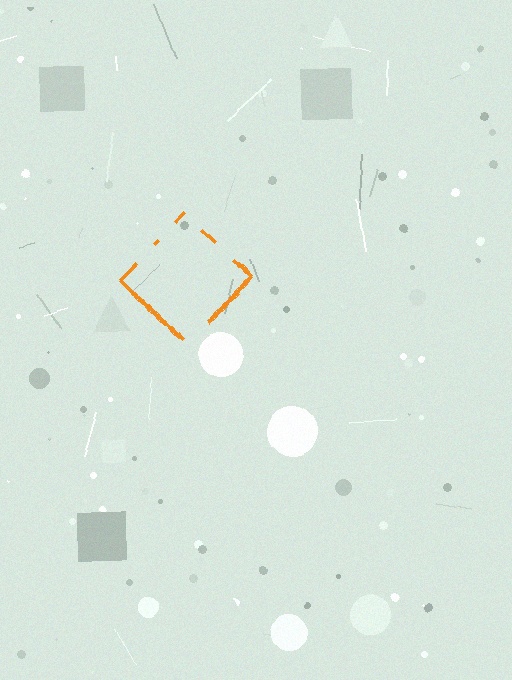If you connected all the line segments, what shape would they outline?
They would outline a diamond.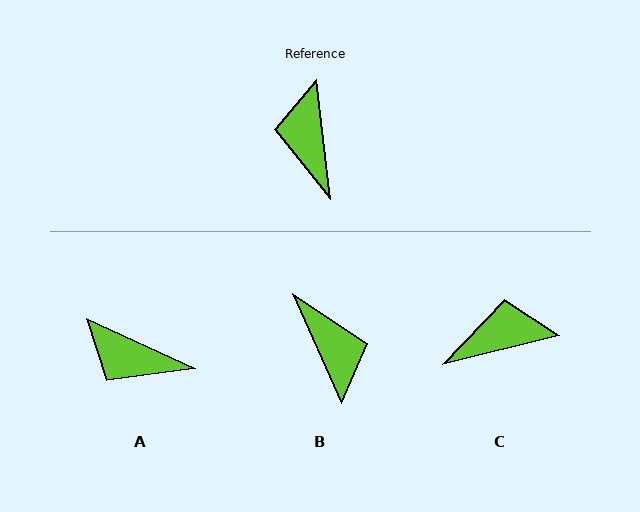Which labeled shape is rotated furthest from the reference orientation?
B, about 162 degrees away.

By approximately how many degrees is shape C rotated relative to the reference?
Approximately 82 degrees clockwise.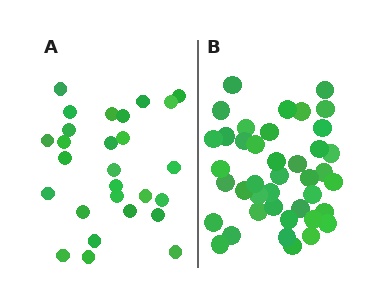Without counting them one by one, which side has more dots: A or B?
Region B (the right region) has more dots.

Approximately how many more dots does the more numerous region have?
Region B has approximately 15 more dots than region A.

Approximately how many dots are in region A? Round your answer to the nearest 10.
About 30 dots. (The exact count is 27, which rounds to 30.)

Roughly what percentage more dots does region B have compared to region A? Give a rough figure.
About 50% more.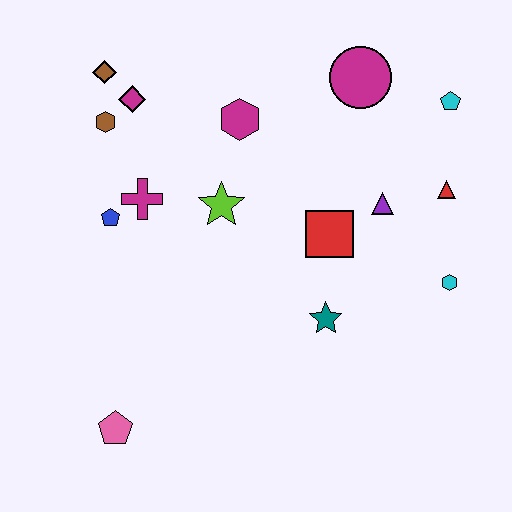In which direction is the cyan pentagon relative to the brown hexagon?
The cyan pentagon is to the right of the brown hexagon.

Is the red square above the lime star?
No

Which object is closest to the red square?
The purple triangle is closest to the red square.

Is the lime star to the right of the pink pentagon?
Yes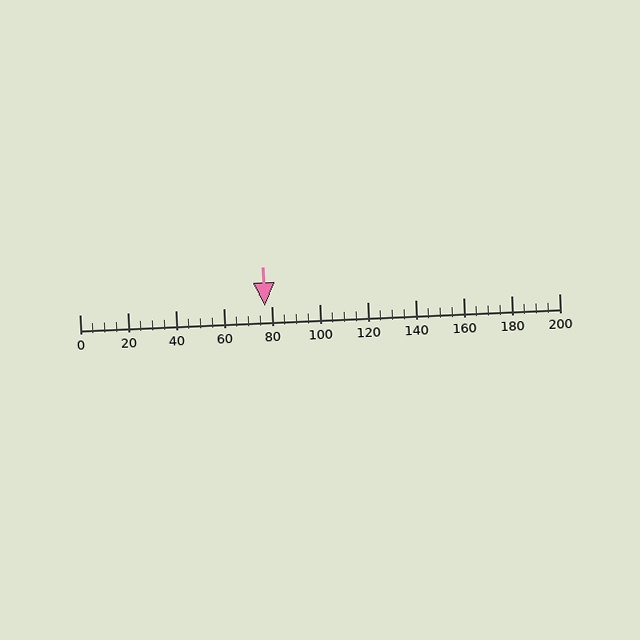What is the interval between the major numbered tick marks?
The major tick marks are spaced 20 units apart.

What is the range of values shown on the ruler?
The ruler shows values from 0 to 200.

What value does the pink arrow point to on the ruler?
The pink arrow points to approximately 77.